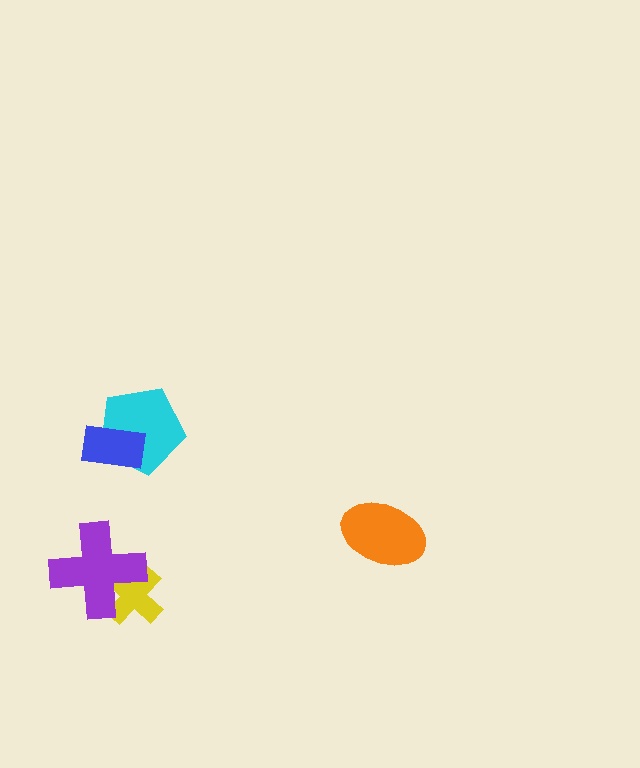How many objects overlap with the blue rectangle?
1 object overlaps with the blue rectangle.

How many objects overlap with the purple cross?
1 object overlaps with the purple cross.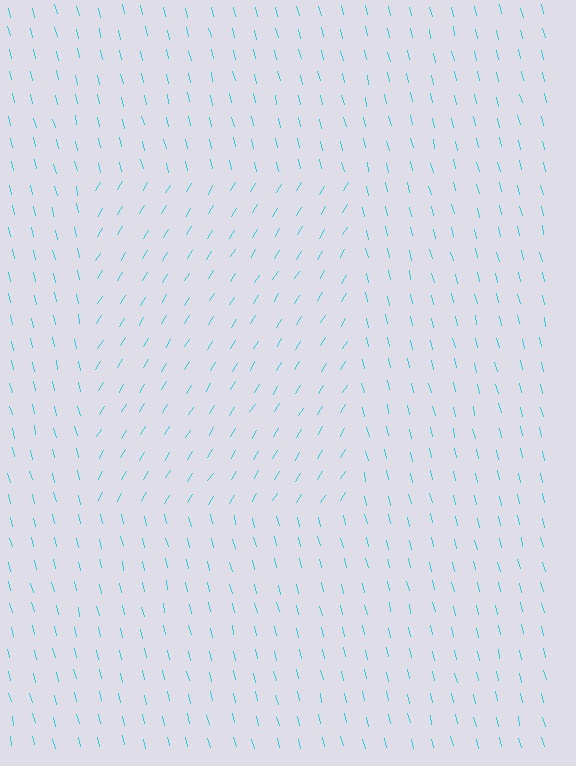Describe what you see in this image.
The image is filled with small cyan line segments. A rectangle region in the image has lines oriented differently from the surrounding lines, creating a visible texture boundary.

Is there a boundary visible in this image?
Yes, there is a texture boundary formed by a change in line orientation.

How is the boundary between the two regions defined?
The boundary is defined purely by a change in line orientation (approximately 45 degrees difference). All lines are the same color and thickness.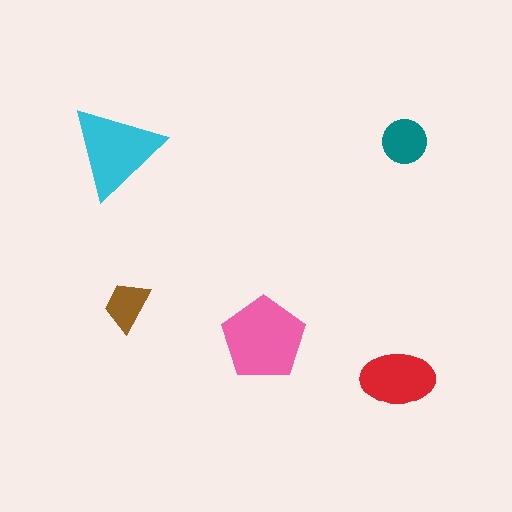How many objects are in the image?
There are 5 objects in the image.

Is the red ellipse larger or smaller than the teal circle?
Larger.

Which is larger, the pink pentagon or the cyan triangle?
The pink pentagon.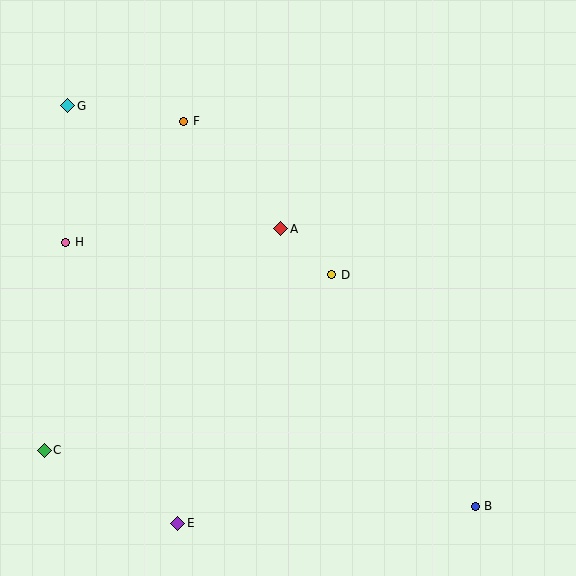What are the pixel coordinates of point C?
Point C is at (44, 450).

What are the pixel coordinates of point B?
Point B is at (475, 506).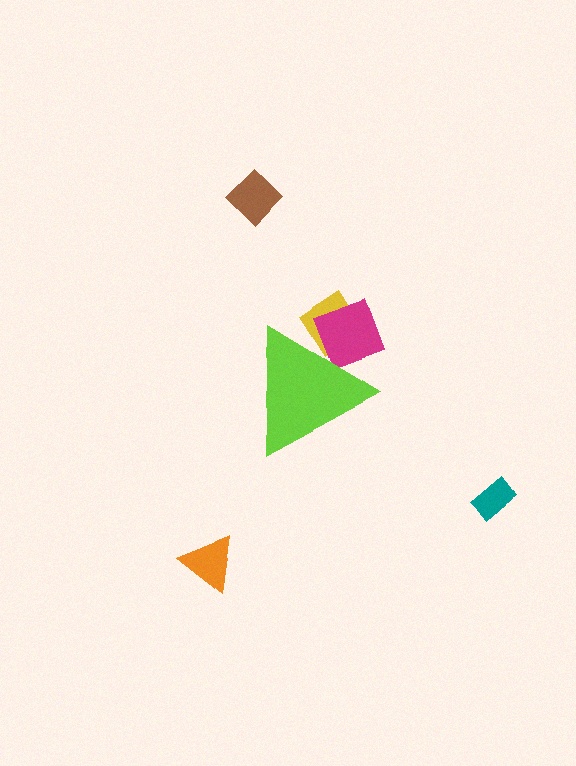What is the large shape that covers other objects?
A lime triangle.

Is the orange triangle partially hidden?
No, the orange triangle is fully visible.